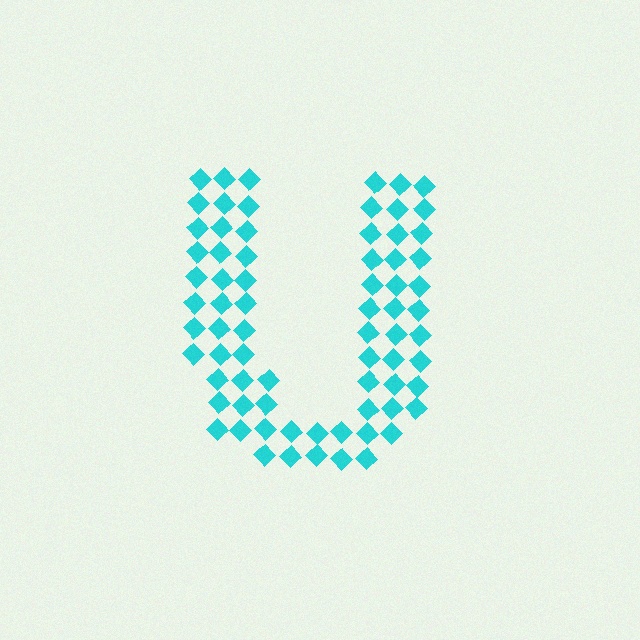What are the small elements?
The small elements are diamonds.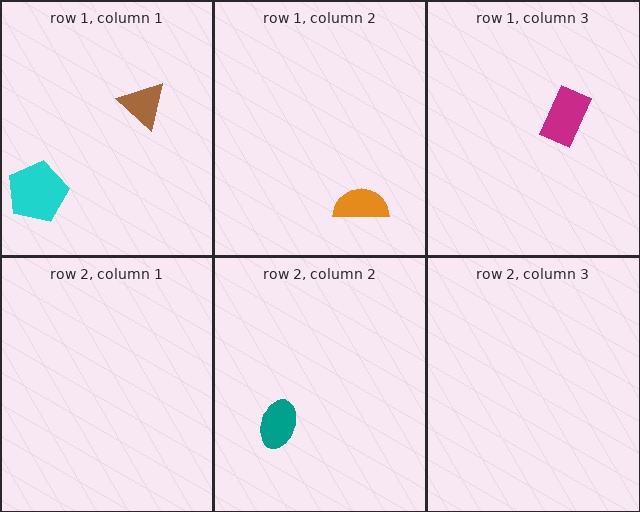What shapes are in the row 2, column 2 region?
The teal ellipse.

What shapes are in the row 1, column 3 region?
The magenta rectangle.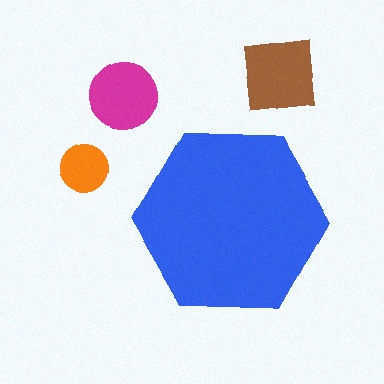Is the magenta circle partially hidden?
No, the magenta circle is fully visible.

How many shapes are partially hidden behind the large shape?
0 shapes are partially hidden.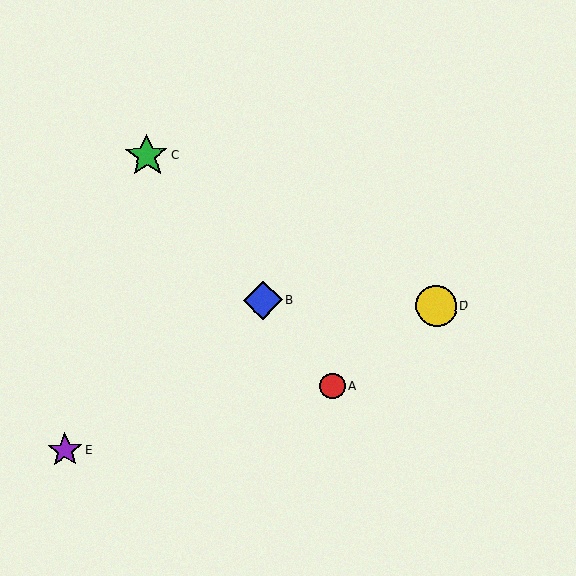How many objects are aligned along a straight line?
3 objects (A, B, C) are aligned along a straight line.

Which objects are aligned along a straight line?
Objects A, B, C are aligned along a straight line.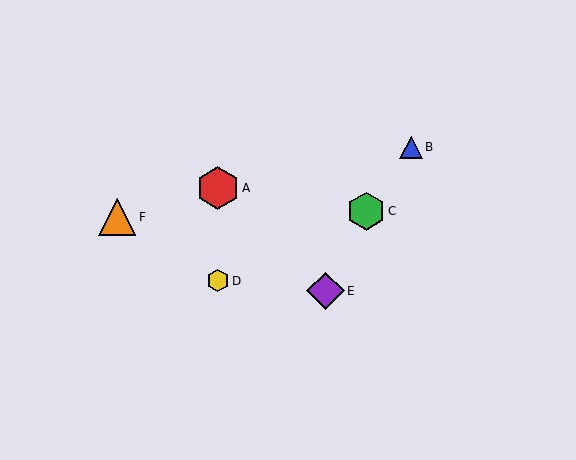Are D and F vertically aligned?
No, D is at x≈218 and F is at x≈117.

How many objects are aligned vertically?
2 objects (A, D) are aligned vertically.